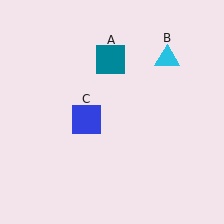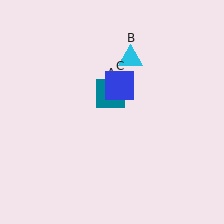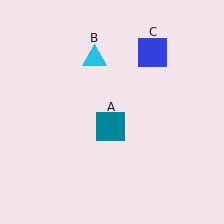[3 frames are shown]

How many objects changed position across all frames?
3 objects changed position: teal square (object A), cyan triangle (object B), blue square (object C).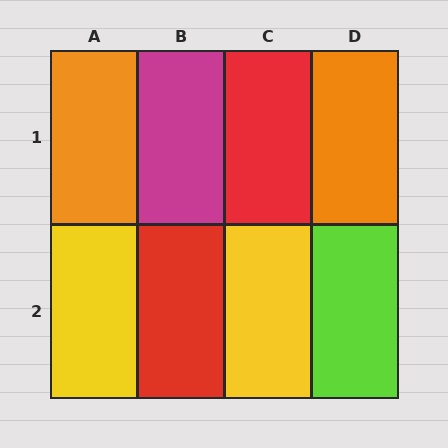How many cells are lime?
1 cell is lime.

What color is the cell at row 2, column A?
Yellow.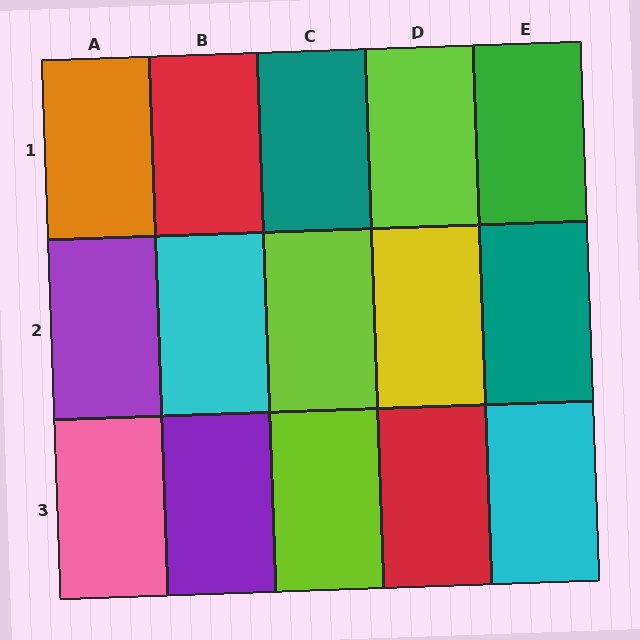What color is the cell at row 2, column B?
Cyan.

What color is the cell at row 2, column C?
Lime.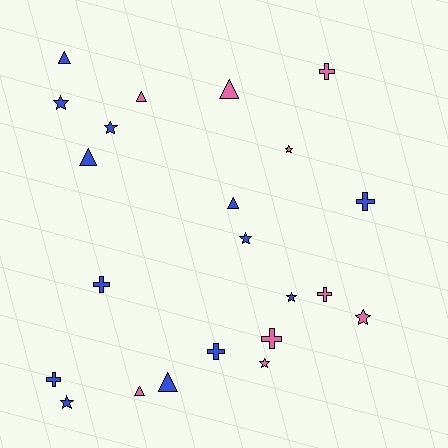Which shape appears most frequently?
Star, with 8 objects.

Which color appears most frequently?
Blue, with 13 objects.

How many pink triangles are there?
There are 3 pink triangles.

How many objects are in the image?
There are 22 objects.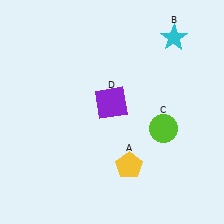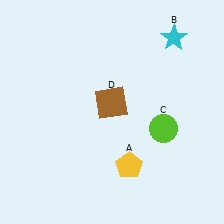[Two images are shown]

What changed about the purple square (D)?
In Image 1, D is purple. In Image 2, it changed to brown.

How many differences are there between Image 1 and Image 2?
There is 1 difference between the two images.